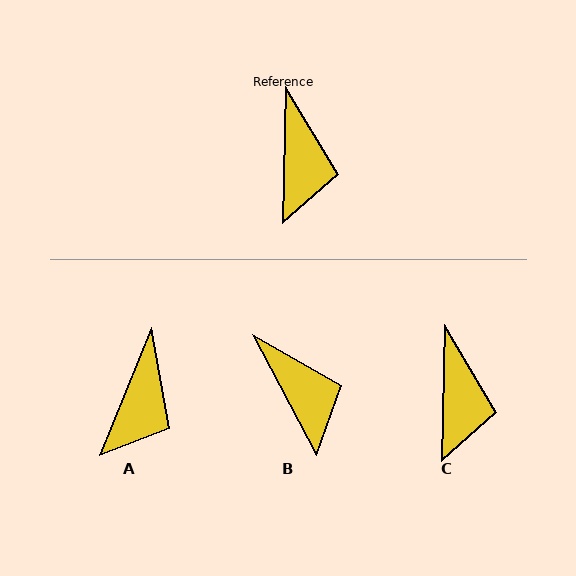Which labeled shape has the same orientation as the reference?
C.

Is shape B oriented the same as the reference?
No, it is off by about 29 degrees.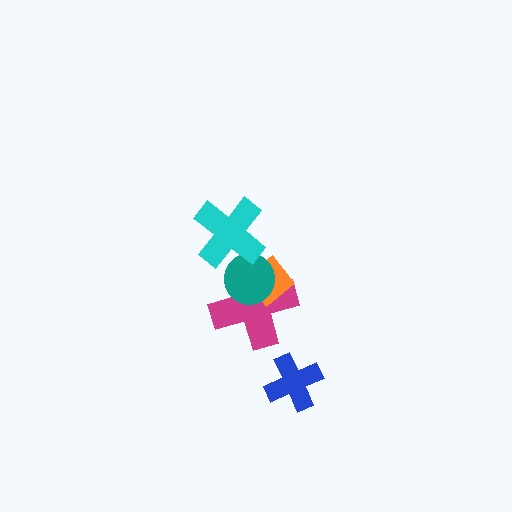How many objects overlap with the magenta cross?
2 objects overlap with the magenta cross.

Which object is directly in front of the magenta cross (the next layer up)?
The orange diamond is directly in front of the magenta cross.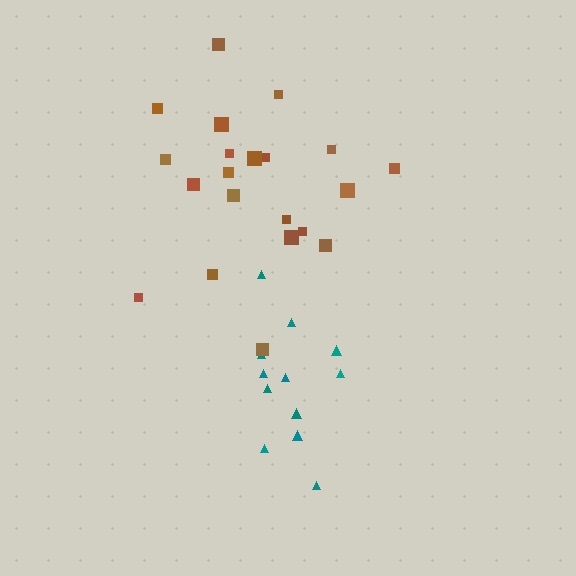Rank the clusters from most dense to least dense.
brown, teal.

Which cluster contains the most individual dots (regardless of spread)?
Brown (21).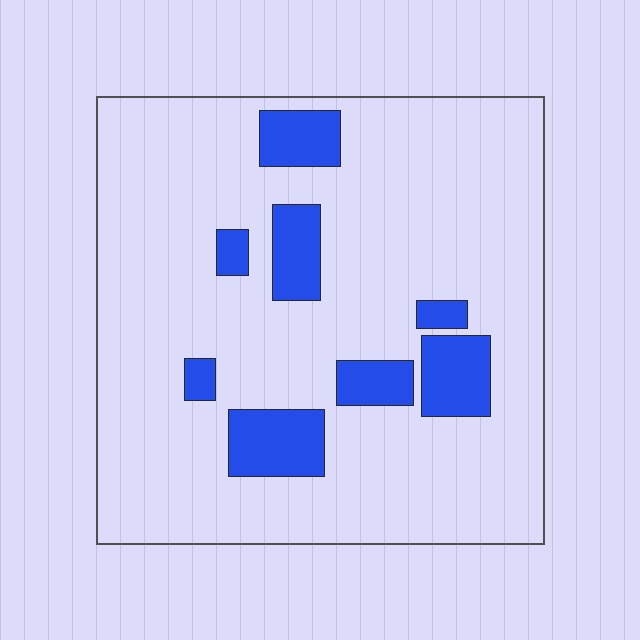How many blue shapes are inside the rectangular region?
8.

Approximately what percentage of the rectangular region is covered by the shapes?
Approximately 15%.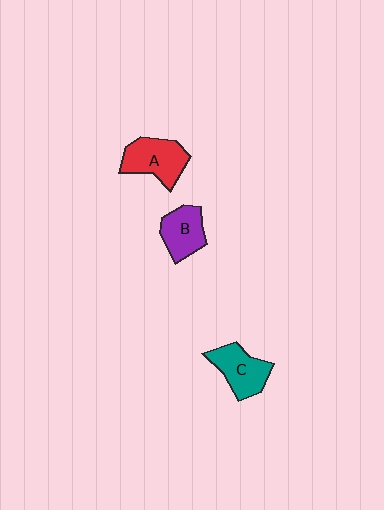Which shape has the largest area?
Shape A (red).